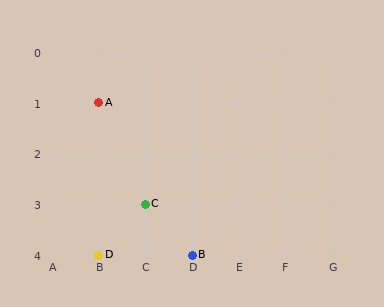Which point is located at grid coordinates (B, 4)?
Point D is at (B, 4).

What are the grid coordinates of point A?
Point A is at grid coordinates (B, 1).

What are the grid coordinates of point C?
Point C is at grid coordinates (C, 3).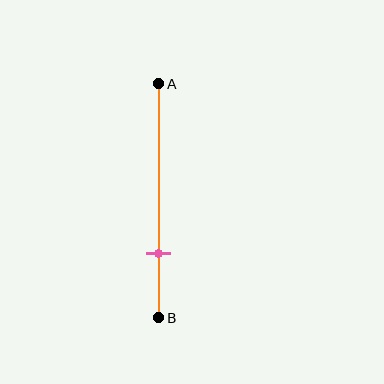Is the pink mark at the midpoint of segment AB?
No, the mark is at about 75% from A, not at the 50% midpoint.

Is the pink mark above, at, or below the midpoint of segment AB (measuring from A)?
The pink mark is below the midpoint of segment AB.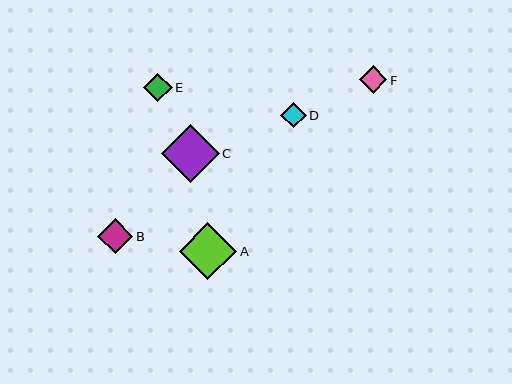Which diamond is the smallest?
Diamond D is the smallest with a size of approximately 26 pixels.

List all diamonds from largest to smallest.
From largest to smallest: C, A, B, E, F, D.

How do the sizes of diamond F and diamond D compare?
Diamond F and diamond D are approximately the same size.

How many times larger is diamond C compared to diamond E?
Diamond C is approximately 2.0 times the size of diamond E.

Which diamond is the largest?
Diamond C is the largest with a size of approximately 58 pixels.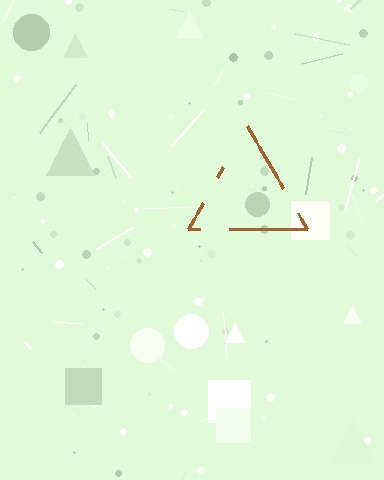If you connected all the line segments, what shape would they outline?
They would outline a triangle.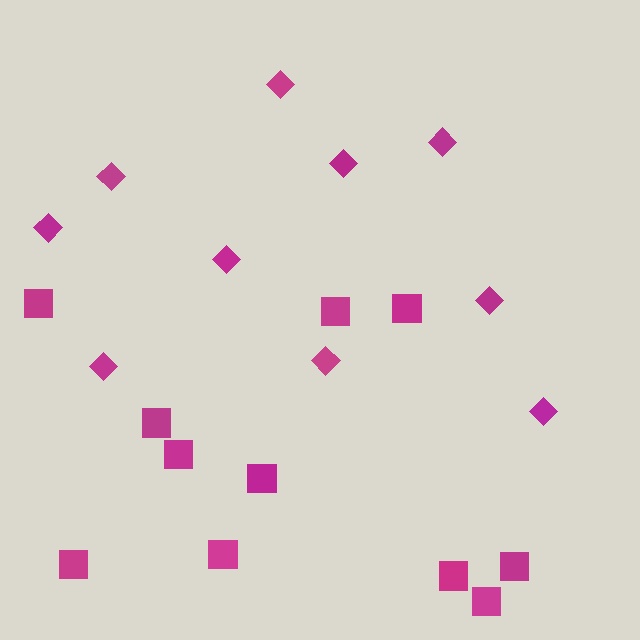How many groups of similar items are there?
There are 2 groups: one group of squares (11) and one group of diamonds (10).